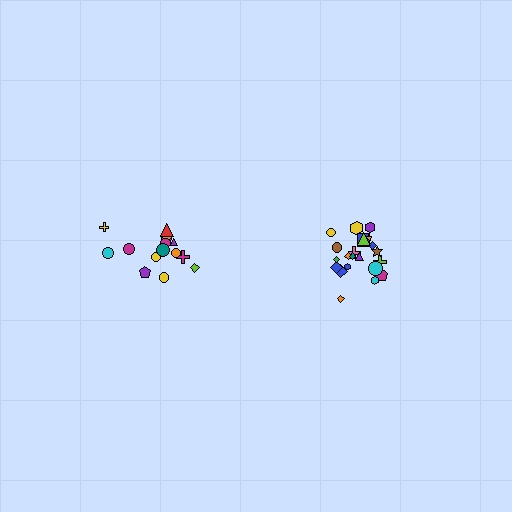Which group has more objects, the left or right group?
The right group.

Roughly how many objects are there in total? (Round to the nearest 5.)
Roughly 35 objects in total.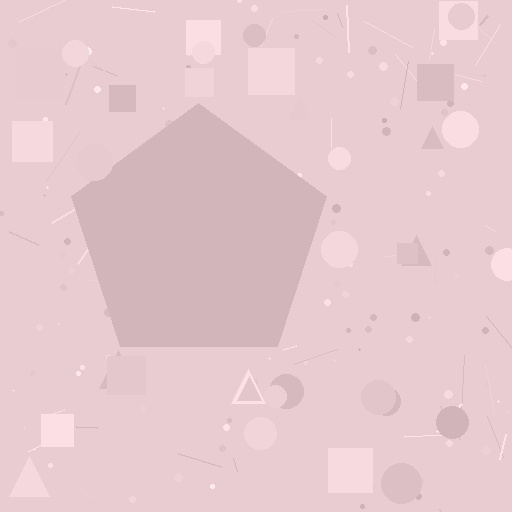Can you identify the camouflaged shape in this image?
The camouflaged shape is a pentagon.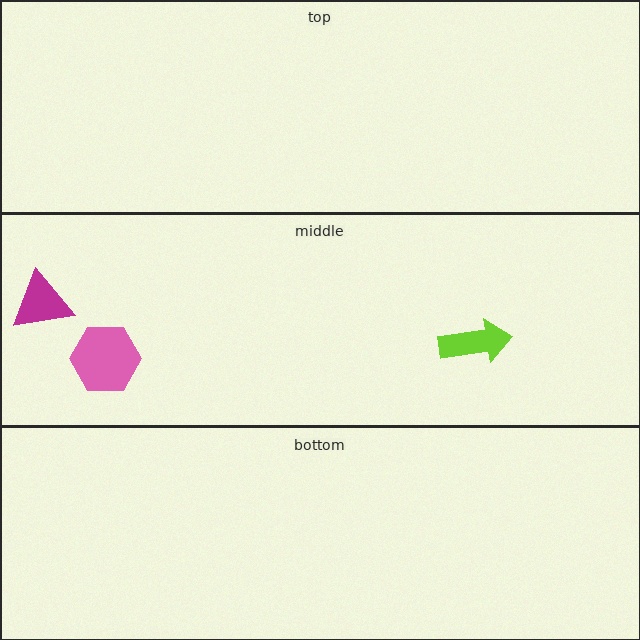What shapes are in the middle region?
The magenta triangle, the lime arrow, the pink hexagon.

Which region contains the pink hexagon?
The middle region.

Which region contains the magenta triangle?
The middle region.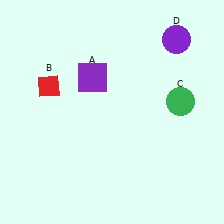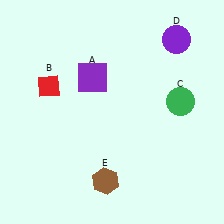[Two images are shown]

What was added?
A brown hexagon (E) was added in Image 2.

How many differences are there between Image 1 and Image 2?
There is 1 difference between the two images.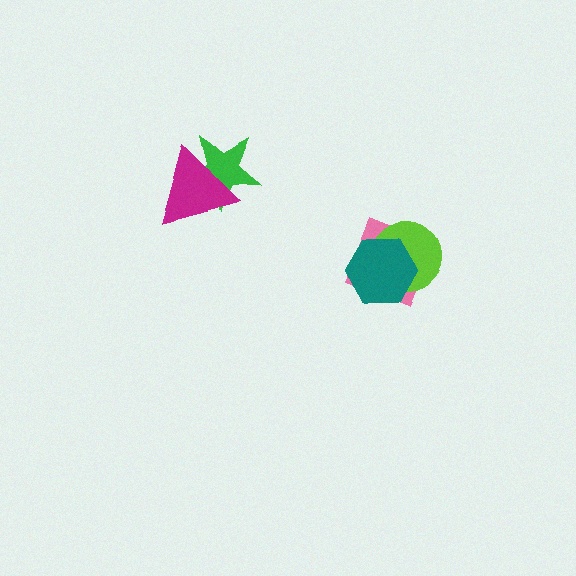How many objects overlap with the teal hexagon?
2 objects overlap with the teal hexagon.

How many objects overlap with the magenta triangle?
1 object overlaps with the magenta triangle.